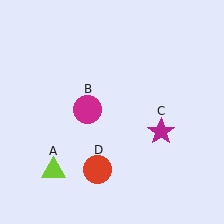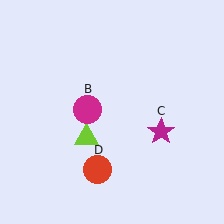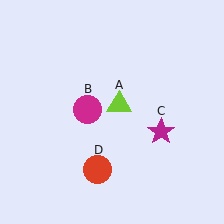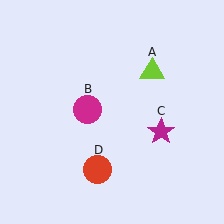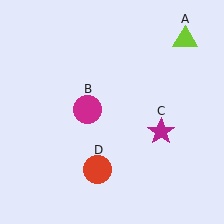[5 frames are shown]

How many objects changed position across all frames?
1 object changed position: lime triangle (object A).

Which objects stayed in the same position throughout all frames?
Magenta circle (object B) and magenta star (object C) and red circle (object D) remained stationary.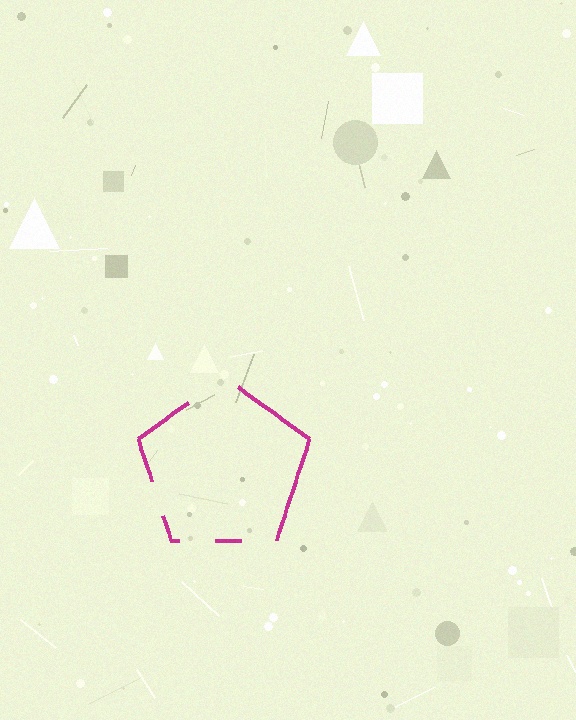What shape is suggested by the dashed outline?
The dashed outline suggests a pentagon.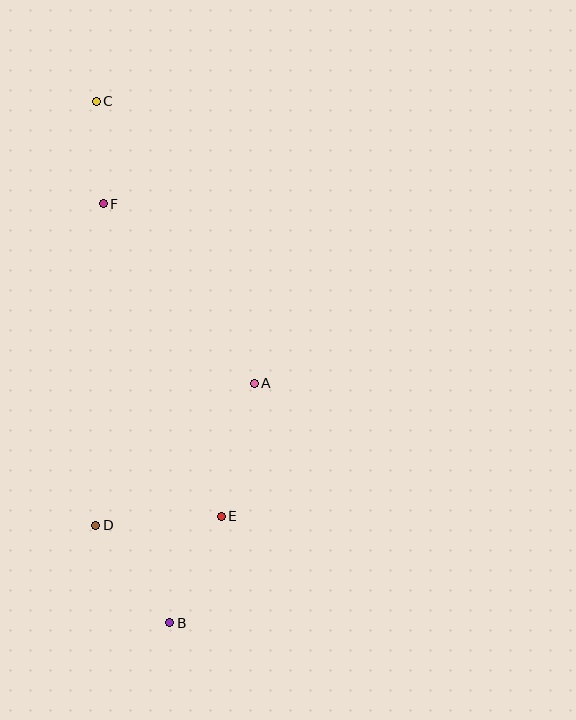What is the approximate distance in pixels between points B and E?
The distance between B and E is approximately 118 pixels.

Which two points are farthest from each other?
Points B and C are farthest from each other.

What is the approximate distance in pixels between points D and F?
The distance between D and F is approximately 321 pixels.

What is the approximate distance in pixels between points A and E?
The distance between A and E is approximately 137 pixels.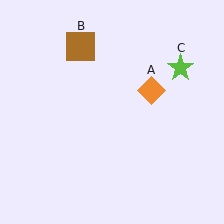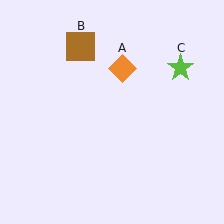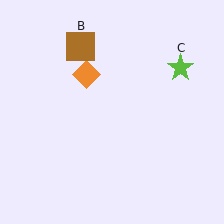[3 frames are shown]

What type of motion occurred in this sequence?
The orange diamond (object A) rotated counterclockwise around the center of the scene.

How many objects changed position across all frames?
1 object changed position: orange diamond (object A).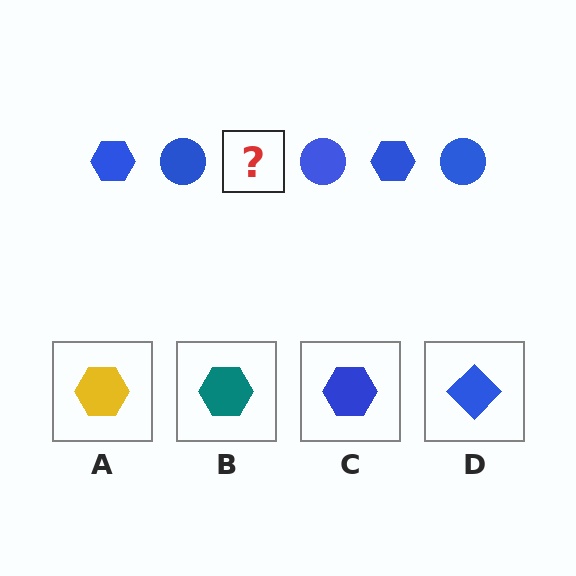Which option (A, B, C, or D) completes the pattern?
C.